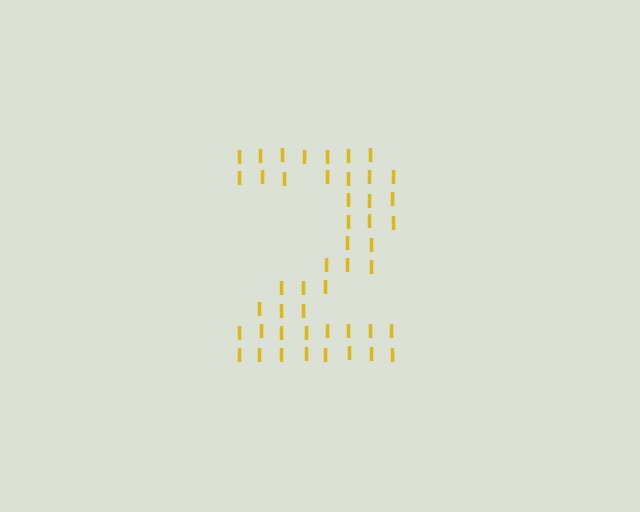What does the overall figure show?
The overall figure shows the digit 2.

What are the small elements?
The small elements are letter I's.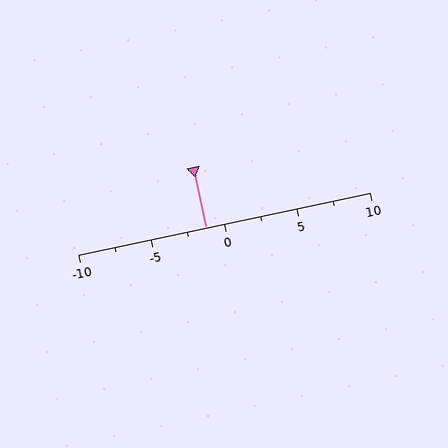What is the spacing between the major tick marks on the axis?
The major ticks are spaced 5 apart.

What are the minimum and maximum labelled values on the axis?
The axis runs from -10 to 10.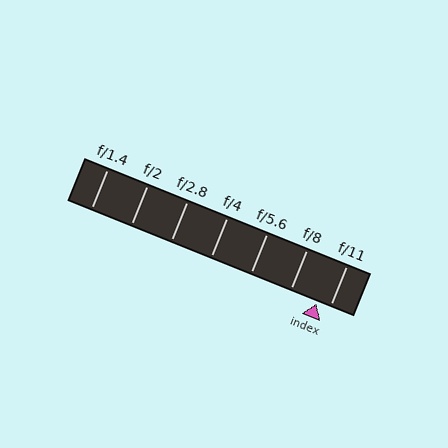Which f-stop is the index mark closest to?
The index mark is closest to f/11.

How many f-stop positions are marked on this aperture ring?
There are 7 f-stop positions marked.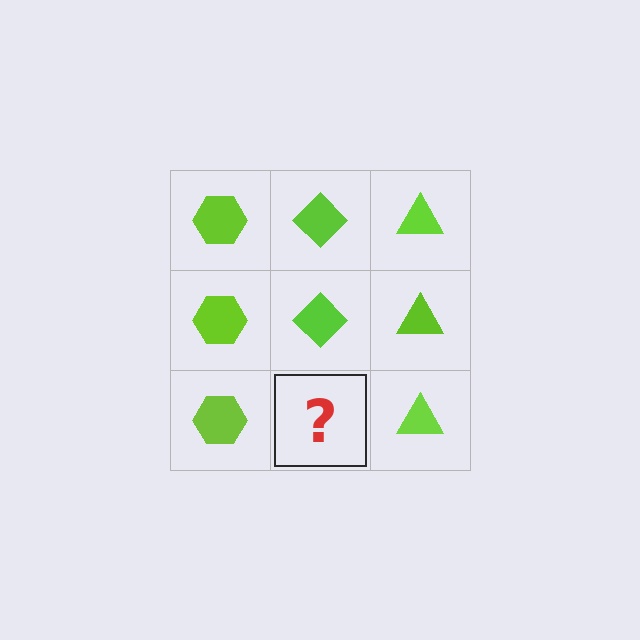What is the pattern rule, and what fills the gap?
The rule is that each column has a consistent shape. The gap should be filled with a lime diamond.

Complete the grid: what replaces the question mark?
The question mark should be replaced with a lime diamond.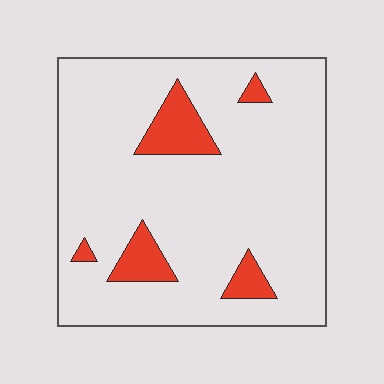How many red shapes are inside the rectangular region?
5.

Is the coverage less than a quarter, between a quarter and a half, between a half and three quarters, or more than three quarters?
Less than a quarter.